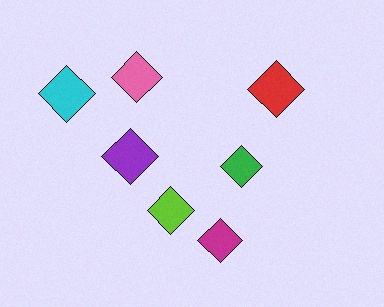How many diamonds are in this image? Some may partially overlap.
There are 7 diamonds.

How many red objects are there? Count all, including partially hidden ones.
There is 1 red object.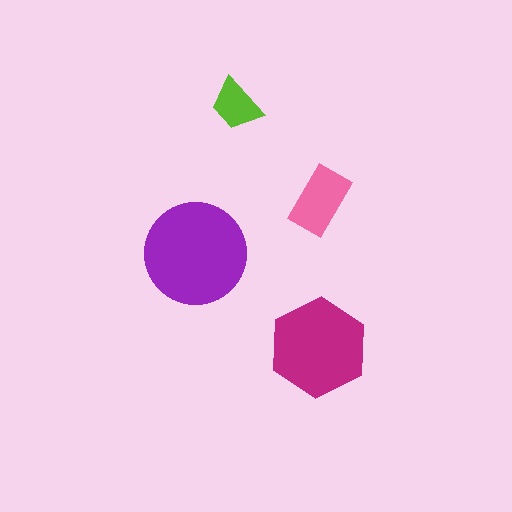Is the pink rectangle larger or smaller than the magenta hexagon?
Smaller.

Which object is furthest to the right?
The pink rectangle is rightmost.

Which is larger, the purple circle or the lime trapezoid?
The purple circle.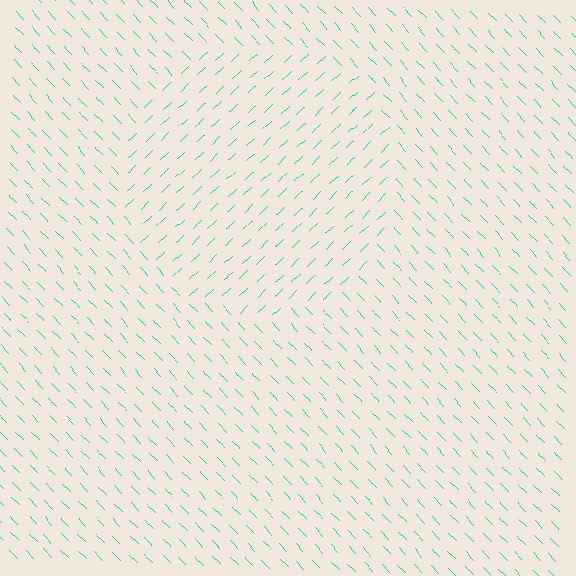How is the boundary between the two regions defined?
The boundary is defined purely by a change in line orientation (approximately 90 degrees difference). All lines are the same color and thickness.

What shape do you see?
I see a circle.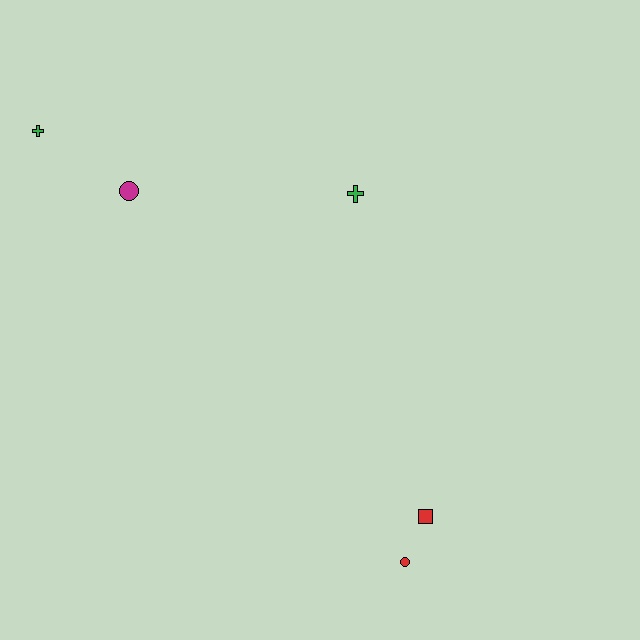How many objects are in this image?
There are 5 objects.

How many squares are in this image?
There is 1 square.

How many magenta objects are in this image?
There is 1 magenta object.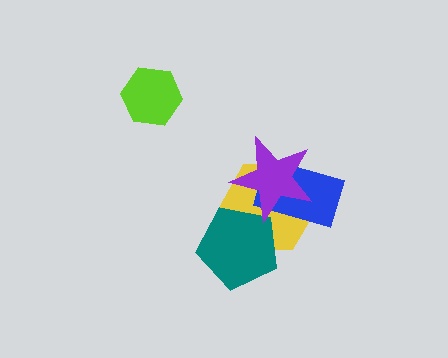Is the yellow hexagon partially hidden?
Yes, it is partially covered by another shape.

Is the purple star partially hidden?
No, no other shape covers it.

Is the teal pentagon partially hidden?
Yes, it is partially covered by another shape.